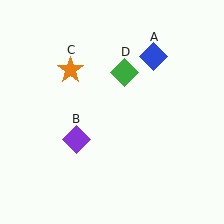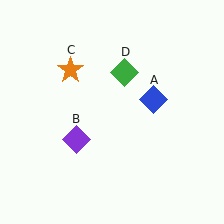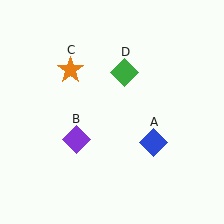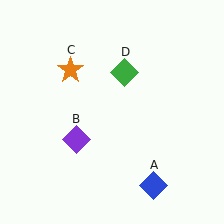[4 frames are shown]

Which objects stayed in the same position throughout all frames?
Purple diamond (object B) and orange star (object C) and green diamond (object D) remained stationary.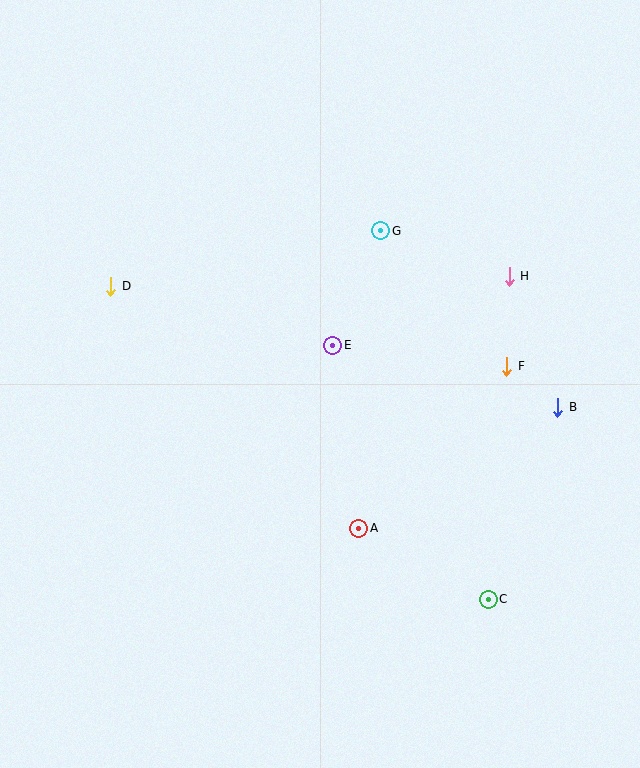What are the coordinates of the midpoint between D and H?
The midpoint between D and H is at (310, 281).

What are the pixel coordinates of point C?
Point C is at (488, 599).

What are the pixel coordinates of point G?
Point G is at (381, 231).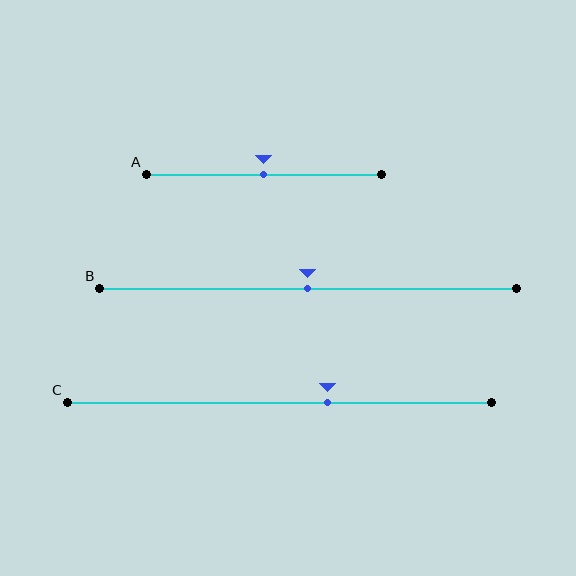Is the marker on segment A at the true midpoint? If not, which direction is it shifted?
Yes, the marker on segment A is at the true midpoint.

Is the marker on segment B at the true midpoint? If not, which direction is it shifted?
Yes, the marker on segment B is at the true midpoint.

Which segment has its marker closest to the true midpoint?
Segment A has its marker closest to the true midpoint.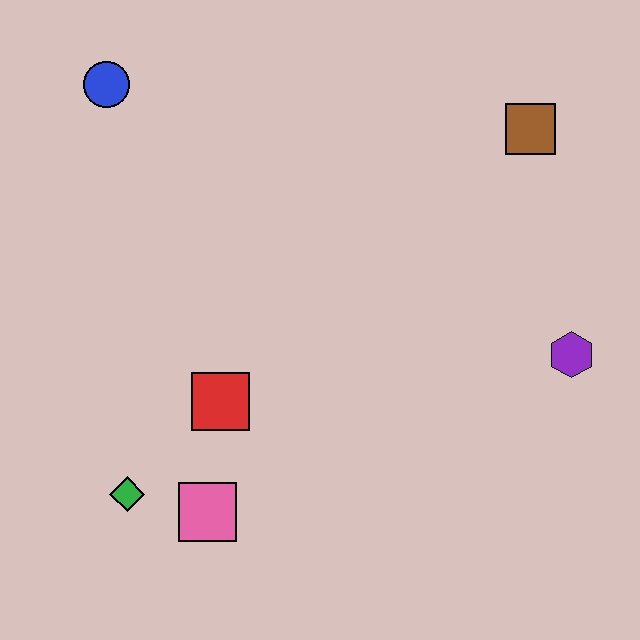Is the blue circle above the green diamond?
Yes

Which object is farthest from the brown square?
The green diamond is farthest from the brown square.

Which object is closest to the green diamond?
The pink square is closest to the green diamond.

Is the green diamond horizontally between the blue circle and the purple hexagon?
Yes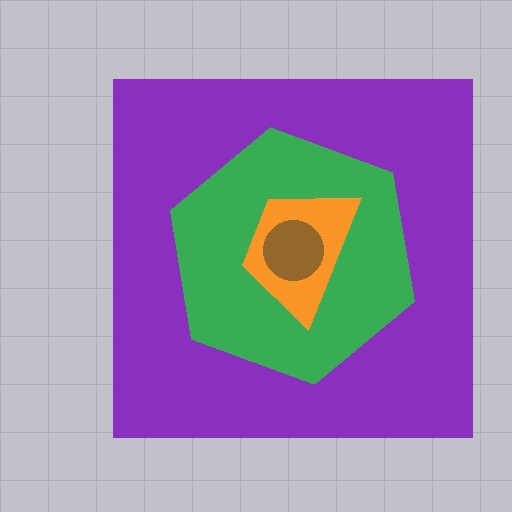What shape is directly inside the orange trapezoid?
The brown circle.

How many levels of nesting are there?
4.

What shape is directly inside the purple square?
The green hexagon.